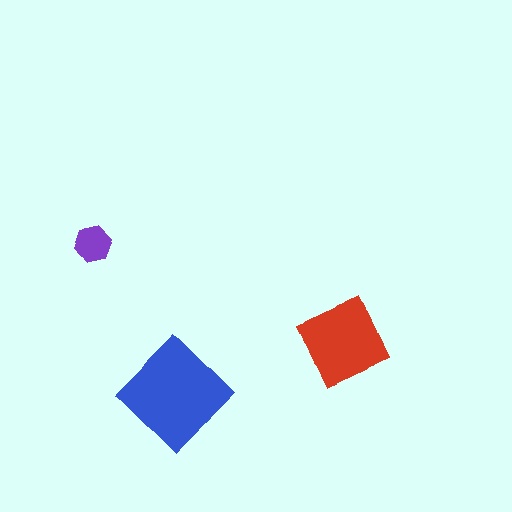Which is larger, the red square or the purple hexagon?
The red square.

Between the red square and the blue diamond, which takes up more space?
The blue diamond.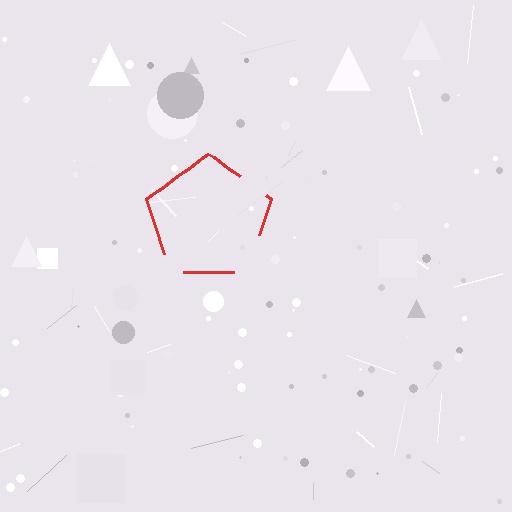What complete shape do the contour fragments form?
The contour fragments form a pentagon.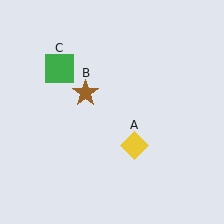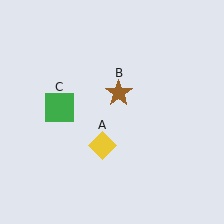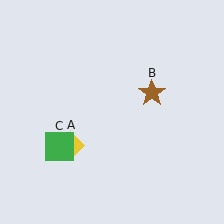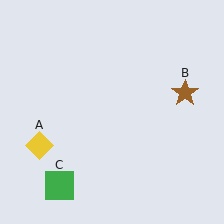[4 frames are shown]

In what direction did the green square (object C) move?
The green square (object C) moved down.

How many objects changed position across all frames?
3 objects changed position: yellow diamond (object A), brown star (object B), green square (object C).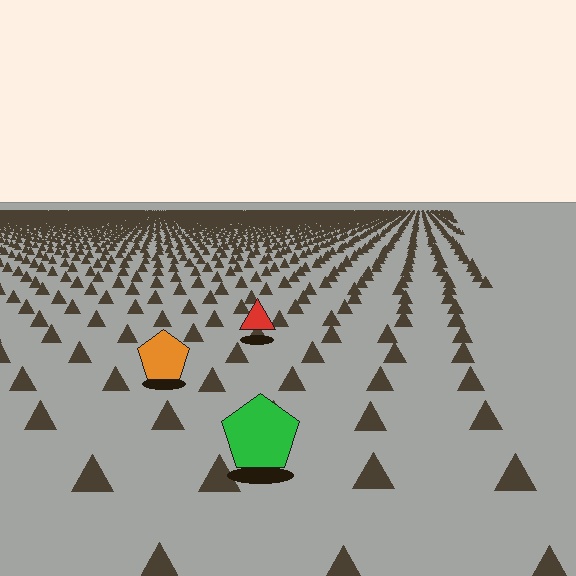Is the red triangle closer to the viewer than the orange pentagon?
No. The orange pentagon is closer — you can tell from the texture gradient: the ground texture is coarser near it.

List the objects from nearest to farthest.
From nearest to farthest: the green pentagon, the orange pentagon, the red triangle.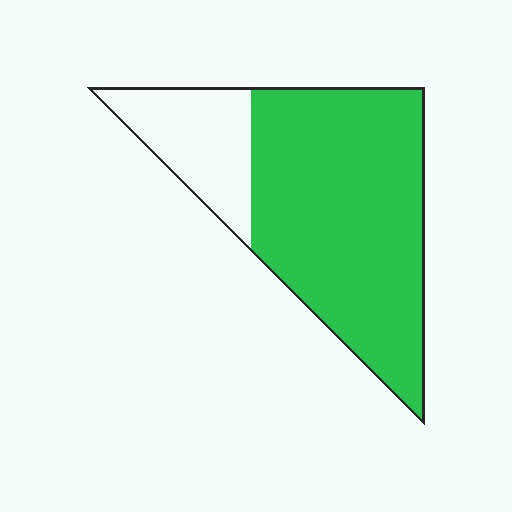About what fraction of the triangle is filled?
About three quarters (3/4).